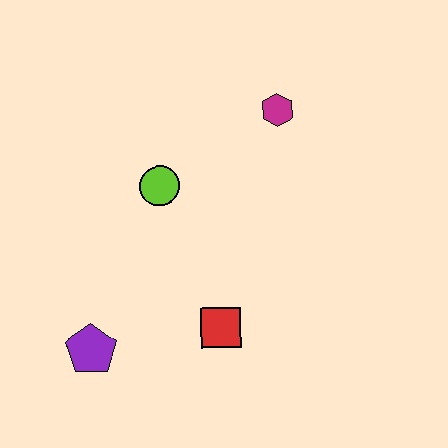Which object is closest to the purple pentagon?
The red square is closest to the purple pentagon.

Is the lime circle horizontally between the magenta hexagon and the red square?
No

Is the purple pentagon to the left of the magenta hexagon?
Yes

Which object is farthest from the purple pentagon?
The magenta hexagon is farthest from the purple pentagon.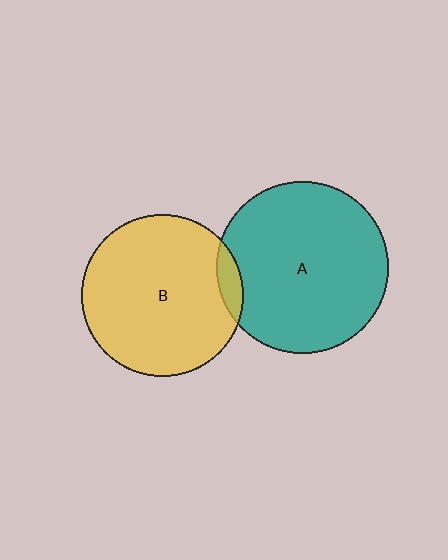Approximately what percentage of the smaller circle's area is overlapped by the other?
Approximately 5%.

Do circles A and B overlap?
Yes.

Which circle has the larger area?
Circle A (teal).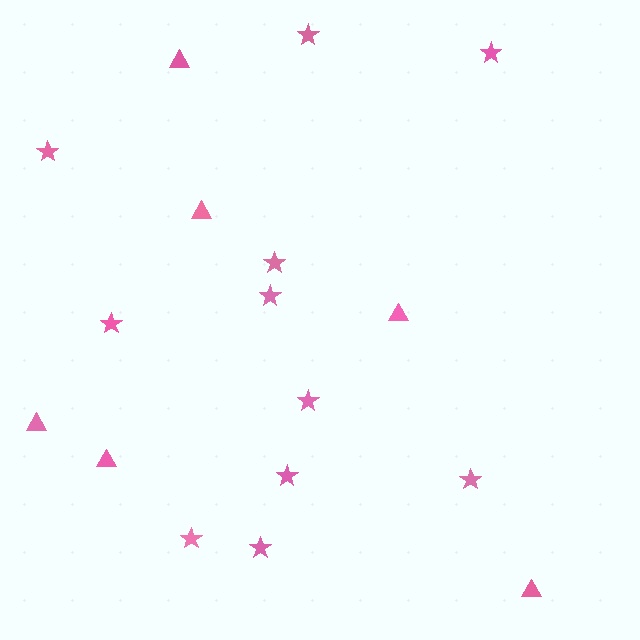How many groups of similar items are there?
There are 2 groups: one group of stars (11) and one group of triangles (6).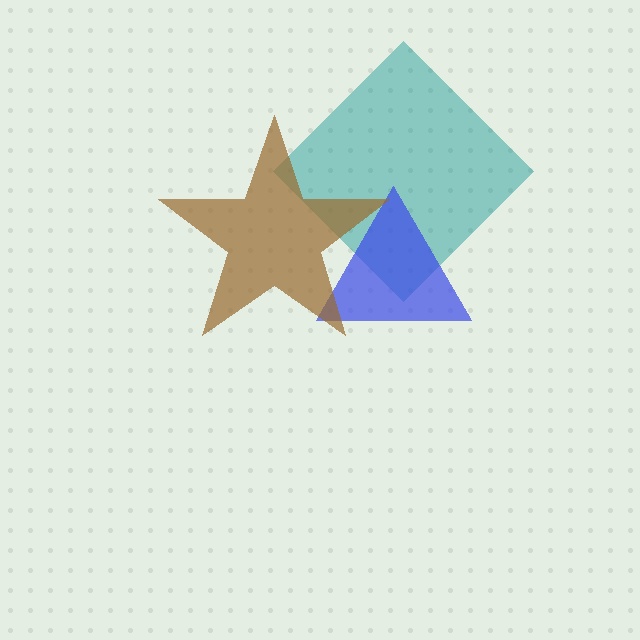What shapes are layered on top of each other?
The layered shapes are: a teal diamond, a blue triangle, a brown star.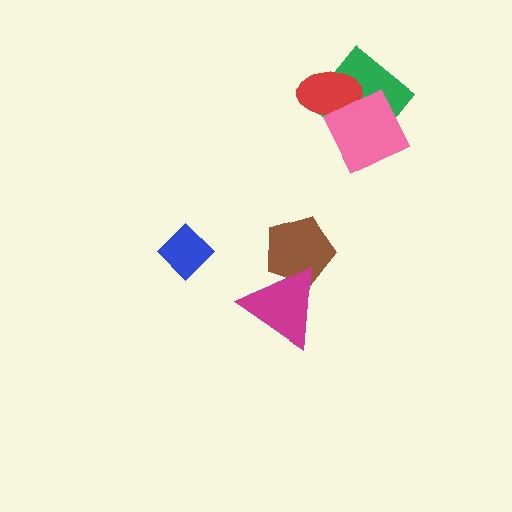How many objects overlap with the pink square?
2 objects overlap with the pink square.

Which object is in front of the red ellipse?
The pink square is in front of the red ellipse.